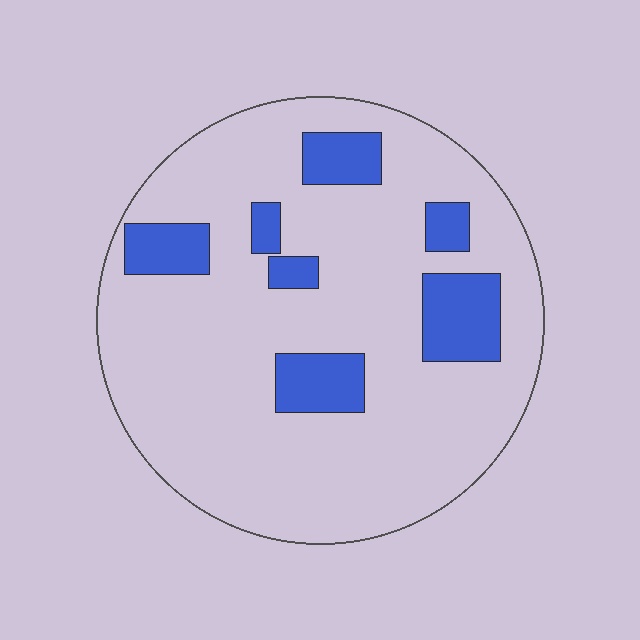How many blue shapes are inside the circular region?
7.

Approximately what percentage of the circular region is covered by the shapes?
Approximately 15%.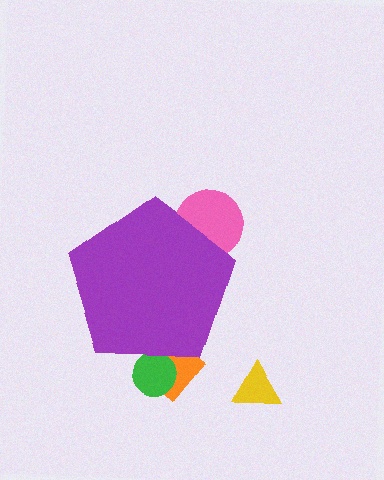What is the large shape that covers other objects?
A purple pentagon.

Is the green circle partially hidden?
Yes, the green circle is partially hidden behind the purple pentagon.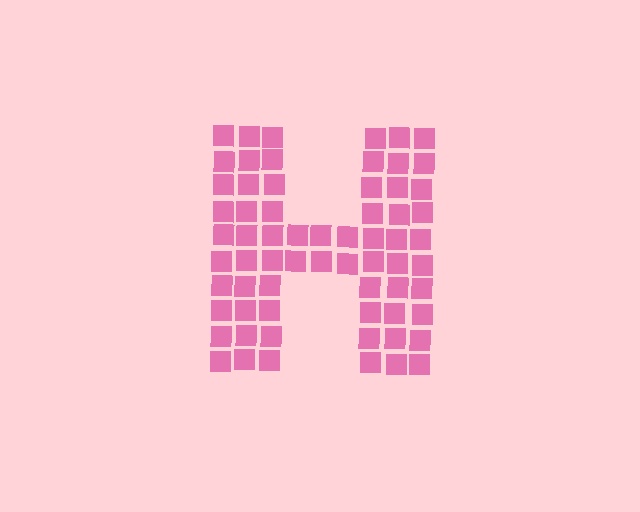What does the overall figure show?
The overall figure shows the letter H.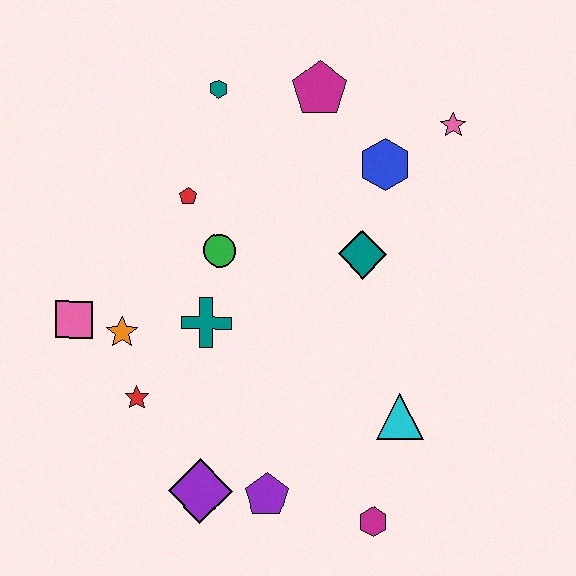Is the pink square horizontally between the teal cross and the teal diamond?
No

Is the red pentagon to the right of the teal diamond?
No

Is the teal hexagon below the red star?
No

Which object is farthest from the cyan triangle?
The teal hexagon is farthest from the cyan triangle.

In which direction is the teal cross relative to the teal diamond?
The teal cross is to the left of the teal diamond.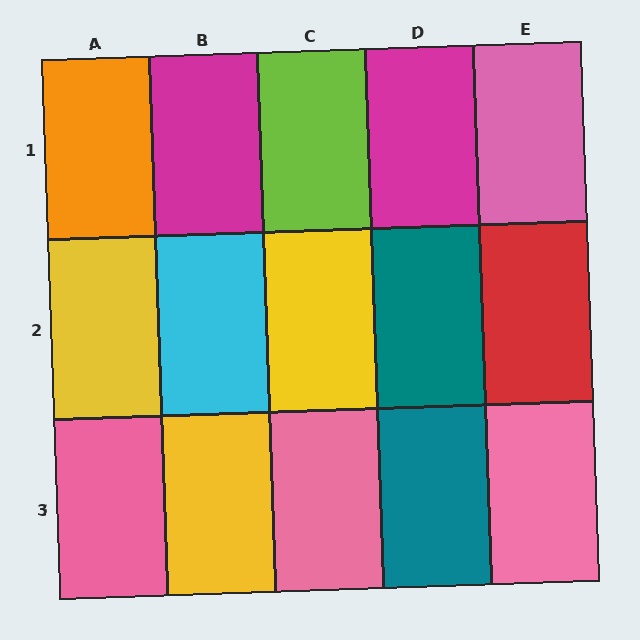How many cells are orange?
1 cell is orange.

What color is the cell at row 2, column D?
Teal.